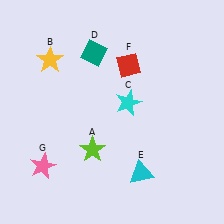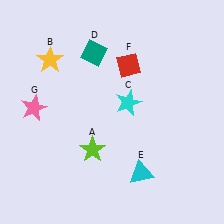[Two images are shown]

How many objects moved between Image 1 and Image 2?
1 object moved between the two images.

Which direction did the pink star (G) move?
The pink star (G) moved up.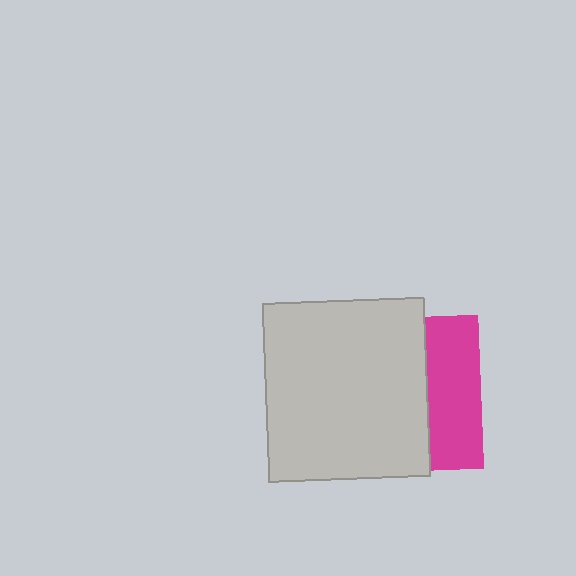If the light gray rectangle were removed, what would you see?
You would see the complete magenta square.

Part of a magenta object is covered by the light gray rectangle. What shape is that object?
It is a square.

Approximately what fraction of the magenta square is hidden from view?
Roughly 65% of the magenta square is hidden behind the light gray rectangle.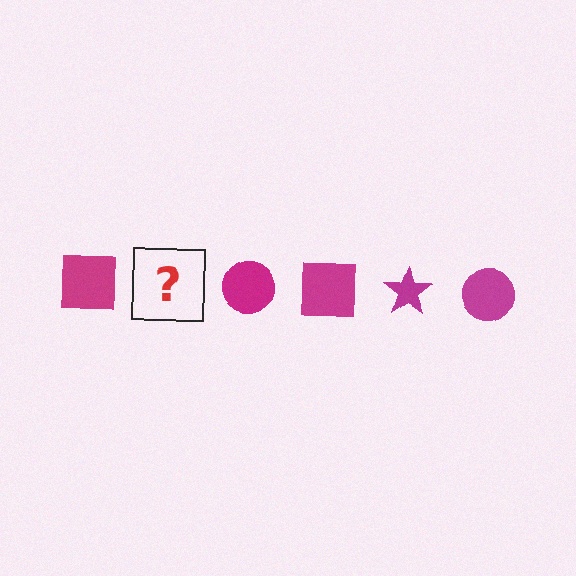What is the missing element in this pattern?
The missing element is a magenta star.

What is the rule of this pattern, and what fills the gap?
The rule is that the pattern cycles through square, star, circle shapes in magenta. The gap should be filled with a magenta star.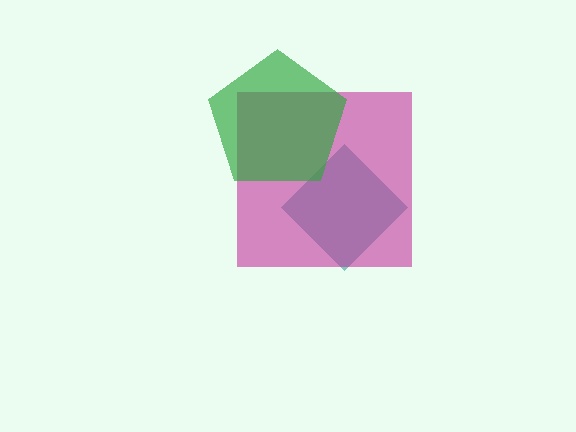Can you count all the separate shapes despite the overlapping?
Yes, there are 3 separate shapes.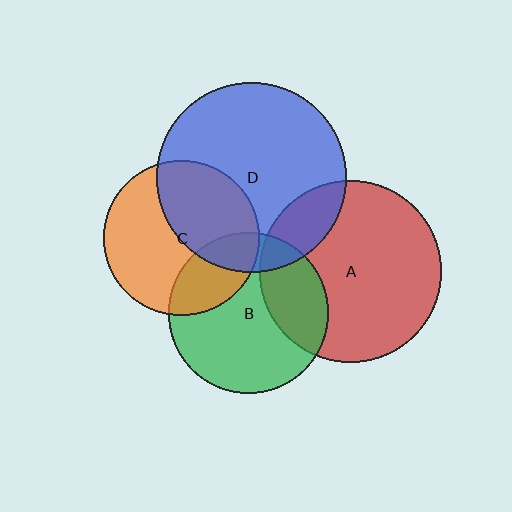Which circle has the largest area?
Circle D (blue).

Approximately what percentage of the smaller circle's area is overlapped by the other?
Approximately 15%.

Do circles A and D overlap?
Yes.